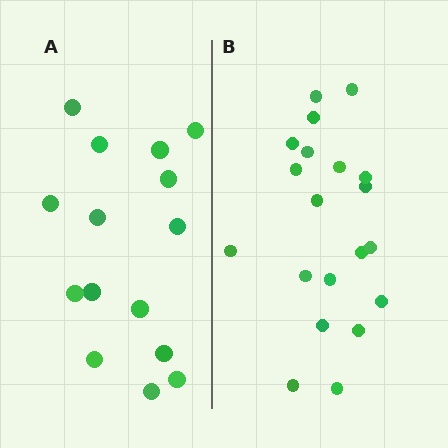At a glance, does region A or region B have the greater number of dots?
Region B (the right region) has more dots.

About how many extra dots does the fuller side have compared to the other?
Region B has about 5 more dots than region A.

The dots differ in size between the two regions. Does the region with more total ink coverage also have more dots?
No. Region A has more total ink coverage because its dots are larger, but region B actually contains more individual dots. Total area can be misleading — the number of items is what matters here.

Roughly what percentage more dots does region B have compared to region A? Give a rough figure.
About 35% more.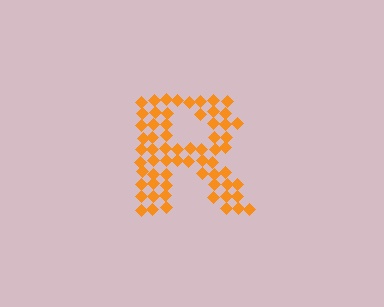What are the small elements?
The small elements are diamonds.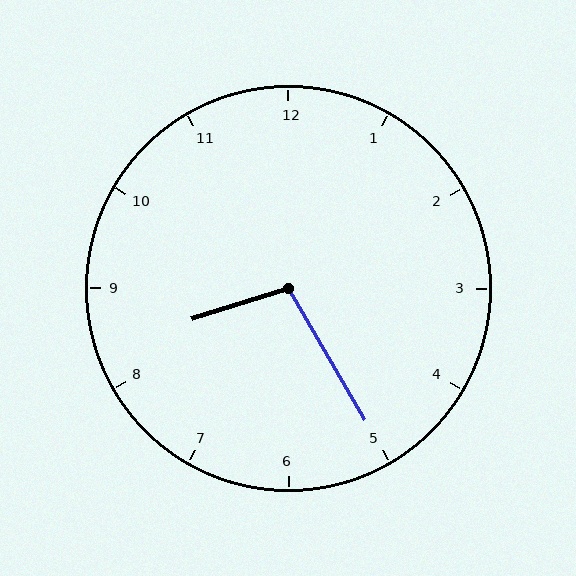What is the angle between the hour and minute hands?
Approximately 102 degrees.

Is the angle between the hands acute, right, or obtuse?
It is obtuse.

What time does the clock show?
8:25.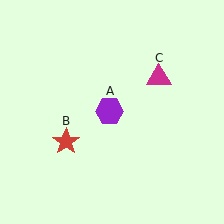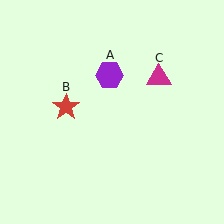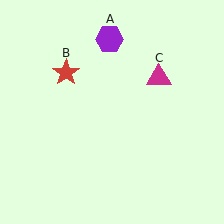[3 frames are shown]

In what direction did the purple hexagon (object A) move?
The purple hexagon (object A) moved up.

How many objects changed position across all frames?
2 objects changed position: purple hexagon (object A), red star (object B).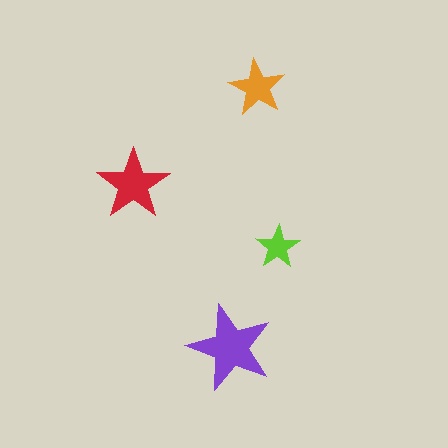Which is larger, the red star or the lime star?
The red one.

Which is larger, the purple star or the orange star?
The purple one.